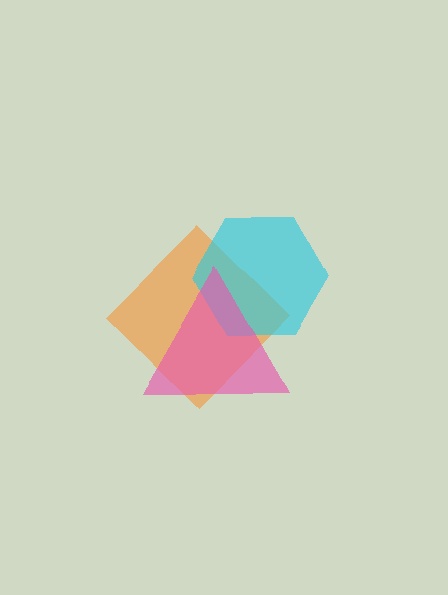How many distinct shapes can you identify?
There are 3 distinct shapes: an orange diamond, a cyan hexagon, a pink triangle.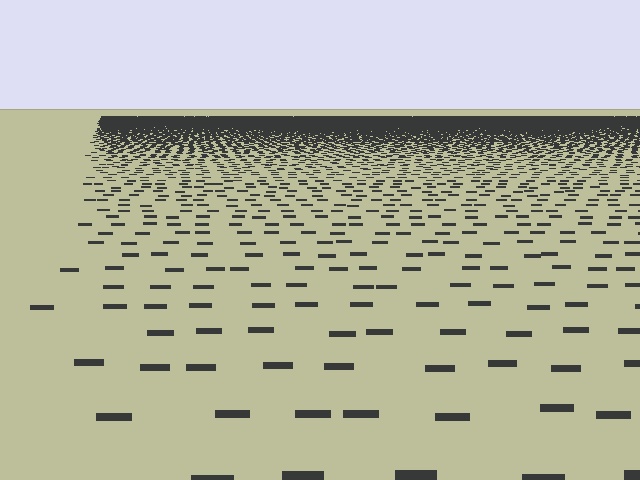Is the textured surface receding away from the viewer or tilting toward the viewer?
The surface is receding away from the viewer. Texture elements get smaller and denser toward the top.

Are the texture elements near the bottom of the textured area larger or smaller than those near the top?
Larger. Near the bottom, elements are closer to the viewer and appear at a bigger on-screen size.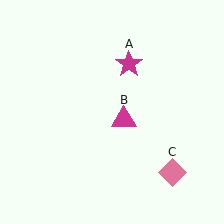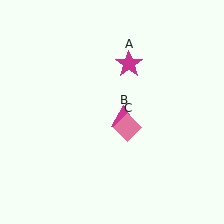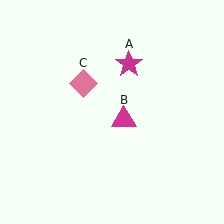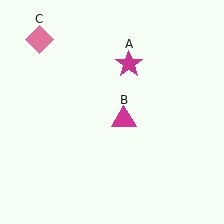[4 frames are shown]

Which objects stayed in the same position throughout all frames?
Magenta star (object A) and magenta triangle (object B) remained stationary.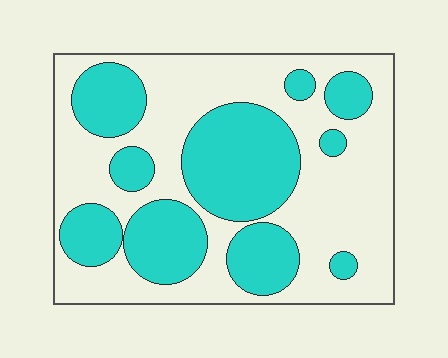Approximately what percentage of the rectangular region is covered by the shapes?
Approximately 40%.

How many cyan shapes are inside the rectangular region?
10.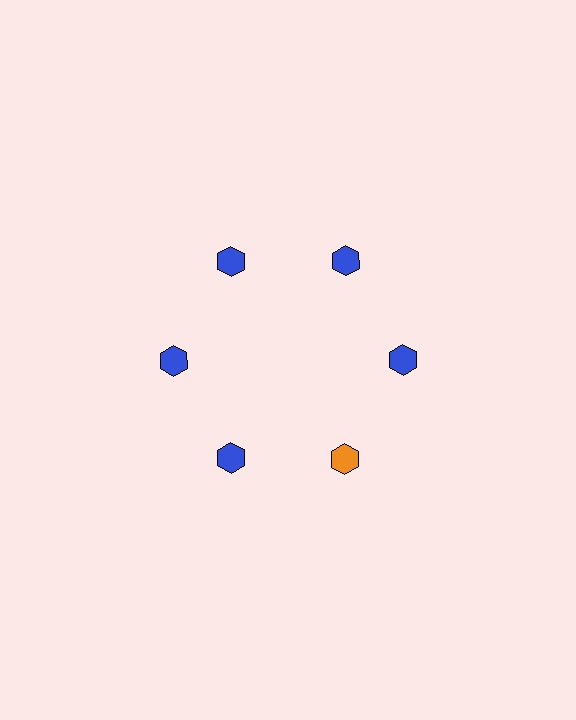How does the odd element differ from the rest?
It has a different color: orange instead of blue.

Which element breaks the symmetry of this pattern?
The orange hexagon at roughly the 5 o'clock position breaks the symmetry. All other shapes are blue hexagons.